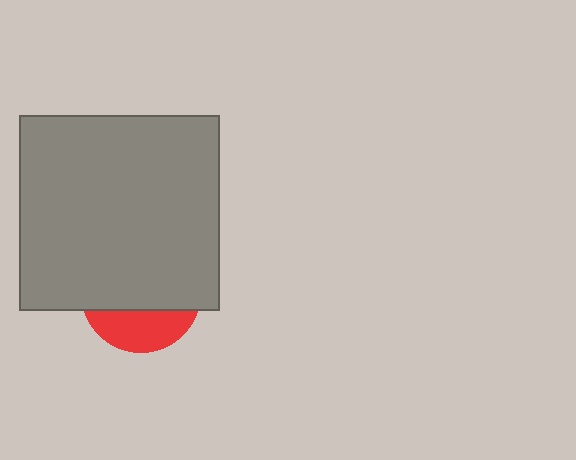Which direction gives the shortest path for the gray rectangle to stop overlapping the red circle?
Moving up gives the shortest separation.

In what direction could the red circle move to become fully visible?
The red circle could move down. That would shift it out from behind the gray rectangle entirely.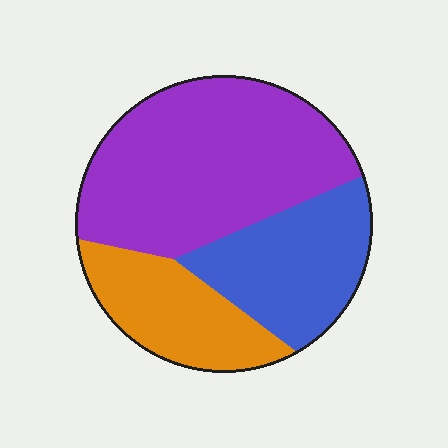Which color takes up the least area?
Orange, at roughly 20%.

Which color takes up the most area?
Purple, at roughly 50%.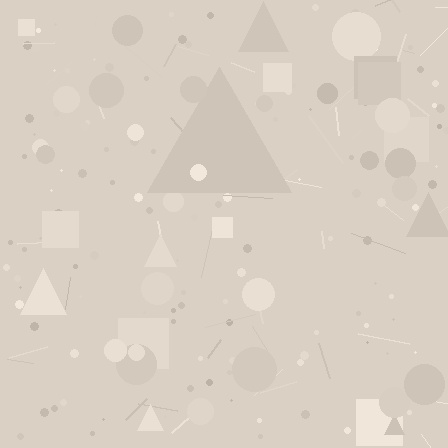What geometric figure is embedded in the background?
A triangle is embedded in the background.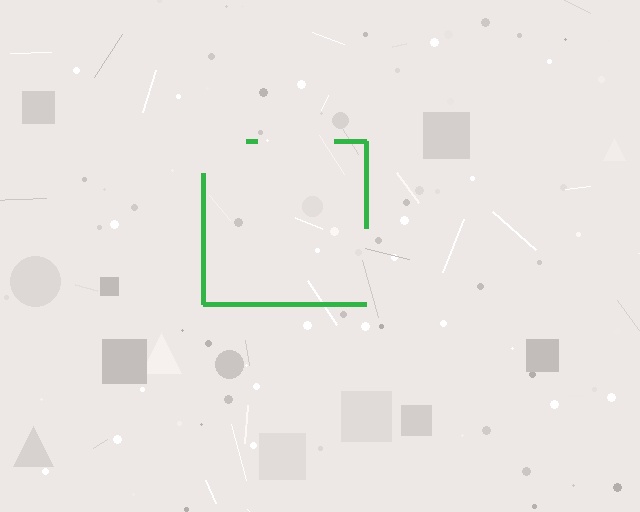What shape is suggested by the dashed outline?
The dashed outline suggests a square.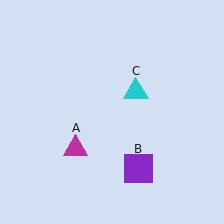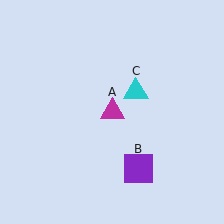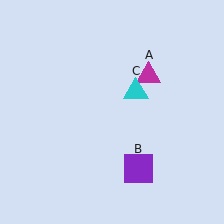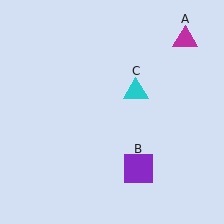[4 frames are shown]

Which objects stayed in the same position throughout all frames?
Purple square (object B) and cyan triangle (object C) remained stationary.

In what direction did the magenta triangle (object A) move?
The magenta triangle (object A) moved up and to the right.